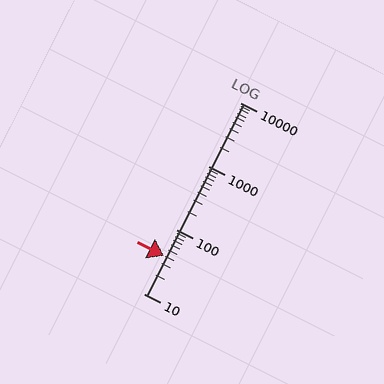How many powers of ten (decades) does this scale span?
The scale spans 3 decades, from 10 to 10000.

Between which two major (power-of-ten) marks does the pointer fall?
The pointer is between 10 and 100.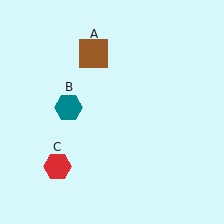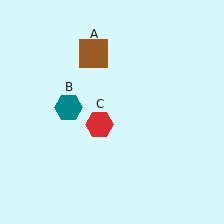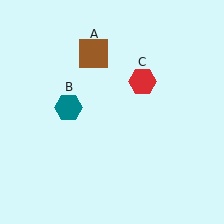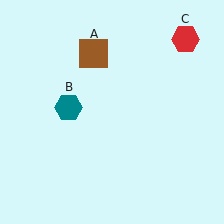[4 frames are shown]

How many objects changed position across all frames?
1 object changed position: red hexagon (object C).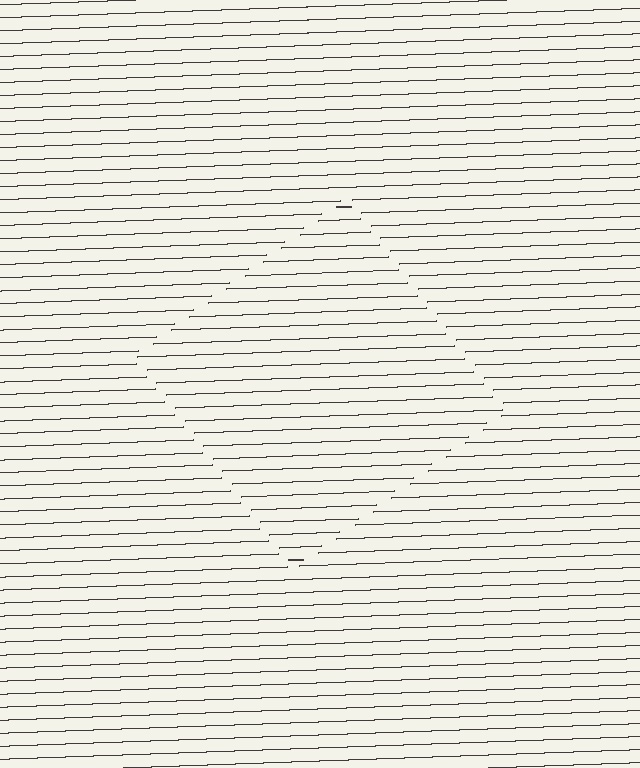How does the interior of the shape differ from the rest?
The interior of the shape contains the same grating, shifted by half a period — the contour is defined by the phase discontinuity where line-ends from the inner and outer gratings abut.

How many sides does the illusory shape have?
4 sides — the line-ends trace a square.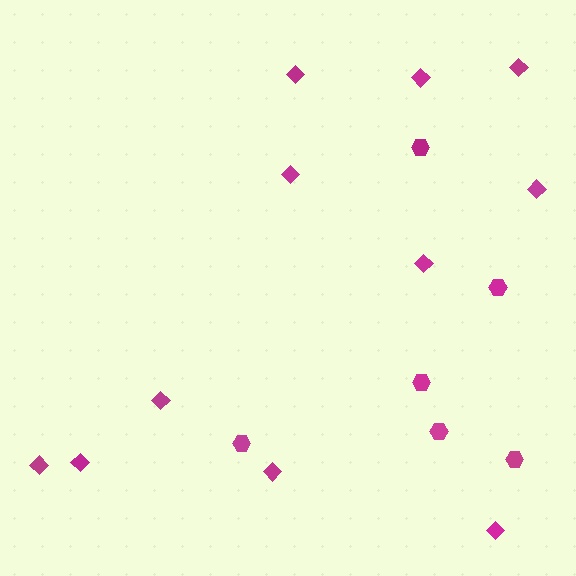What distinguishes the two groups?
There are 2 groups: one group of hexagons (6) and one group of diamonds (11).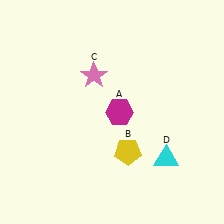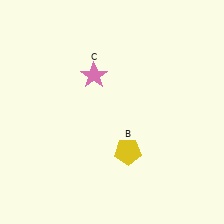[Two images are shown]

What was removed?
The cyan triangle (D), the magenta hexagon (A) were removed in Image 2.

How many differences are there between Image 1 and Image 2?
There are 2 differences between the two images.